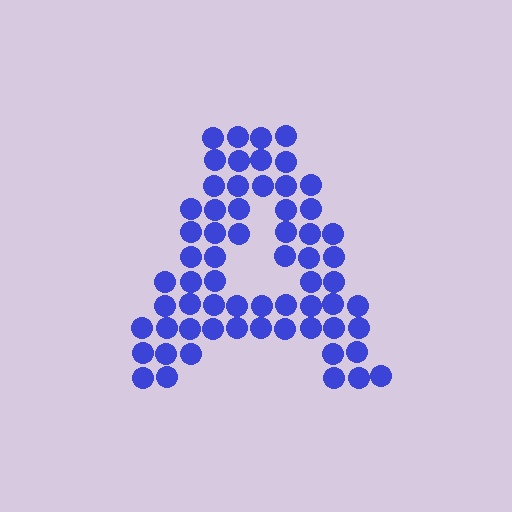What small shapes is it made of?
It is made of small circles.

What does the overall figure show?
The overall figure shows the letter A.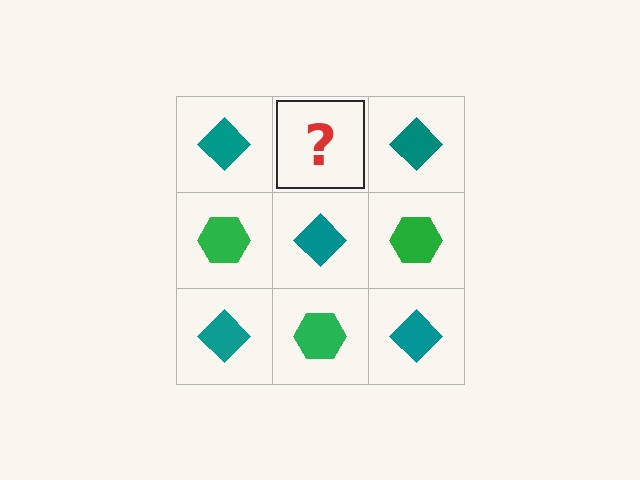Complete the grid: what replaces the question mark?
The question mark should be replaced with a green hexagon.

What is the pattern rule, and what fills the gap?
The rule is that it alternates teal diamond and green hexagon in a checkerboard pattern. The gap should be filled with a green hexagon.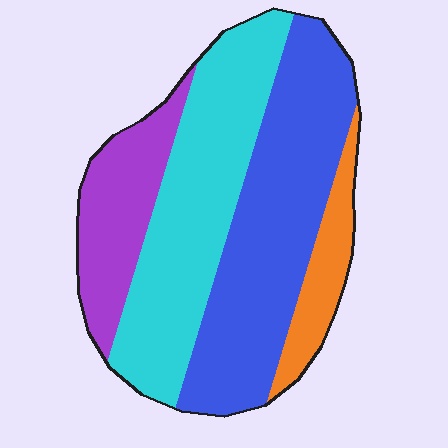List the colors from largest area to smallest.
From largest to smallest: blue, cyan, purple, orange.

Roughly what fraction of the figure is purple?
Purple takes up about one sixth (1/6) of the figure.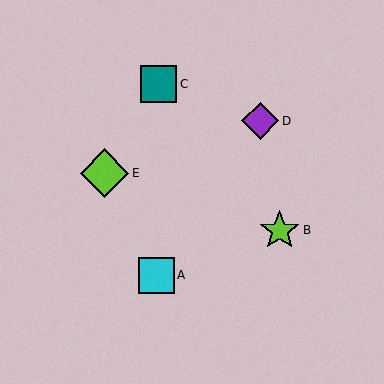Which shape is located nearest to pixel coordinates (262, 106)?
The purple diamond (labeled D) at (260, 121) is nearest to that location.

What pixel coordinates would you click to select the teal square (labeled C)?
Click at (159, 84) to select the teal square C.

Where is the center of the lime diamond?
The center of the lime diamond is at (105, 173).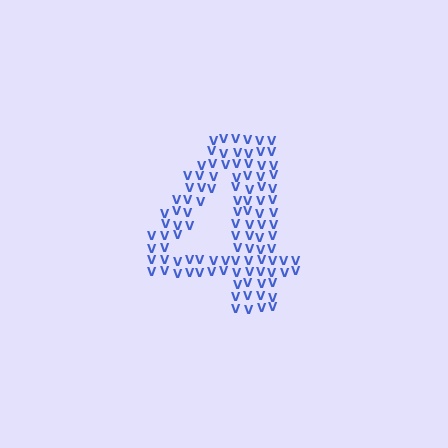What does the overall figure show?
The overall figure shows the digit 4.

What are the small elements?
The small elements are letter V's.